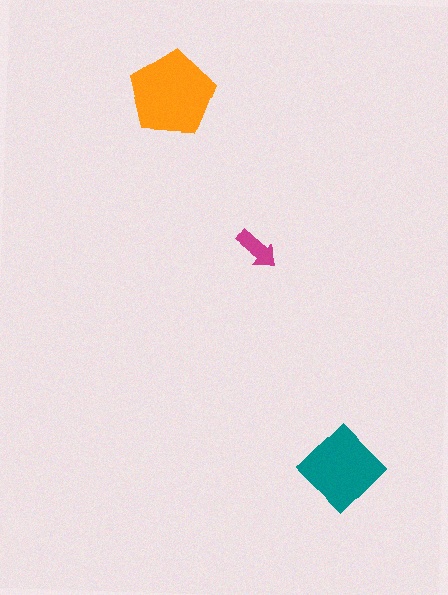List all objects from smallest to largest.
The magenta arrow, the teal diamond, the orange pentagon.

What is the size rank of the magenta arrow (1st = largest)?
3rd.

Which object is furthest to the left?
The orange pentagon is leftmost.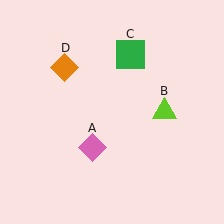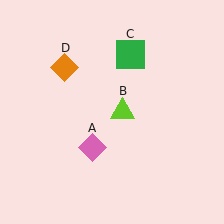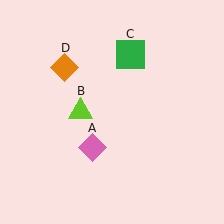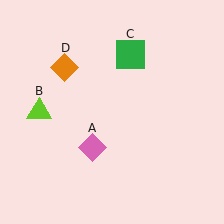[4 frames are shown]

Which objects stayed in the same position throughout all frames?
Pink diamond (object A) and green square (object C) and orange diamond (object D) remained stationary.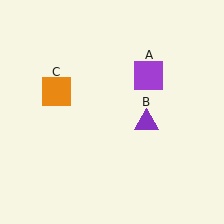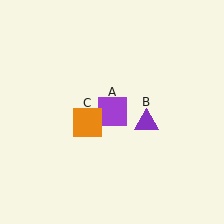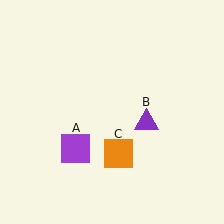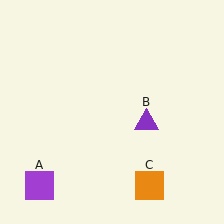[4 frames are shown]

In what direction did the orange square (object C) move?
The orange square (object C) moved down and to the right.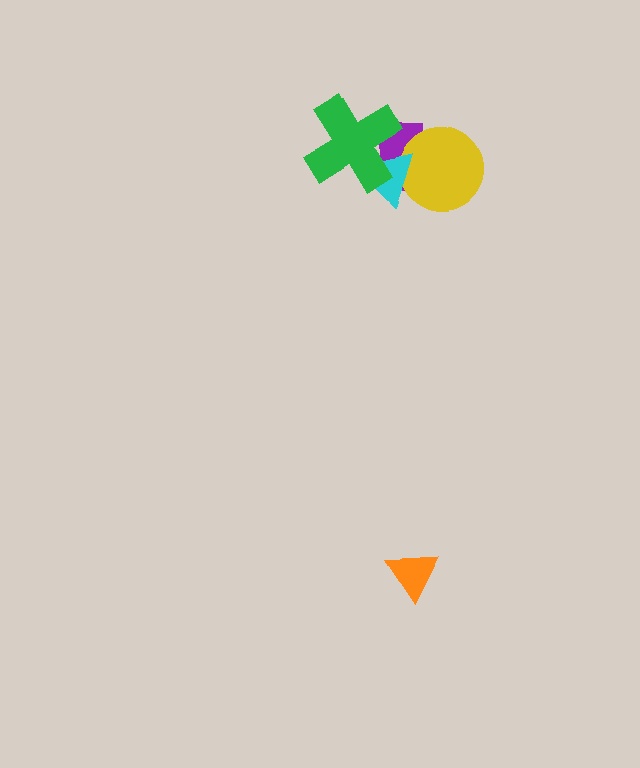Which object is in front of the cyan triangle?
The green cross is in front of the cyan triangle.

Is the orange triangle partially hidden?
No, no other shape covers it.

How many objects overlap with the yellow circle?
2 objects overlap with the yellow circle.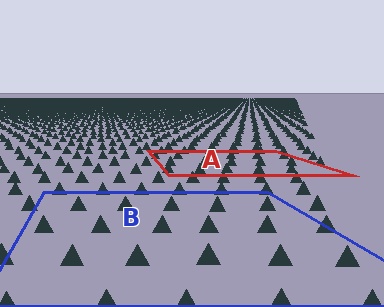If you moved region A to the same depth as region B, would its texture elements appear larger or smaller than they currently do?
They would appear larger. At a closer depth, the same texture elements are projected at a bigger on-screen size.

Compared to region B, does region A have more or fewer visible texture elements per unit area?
Region A has more texture elements per unit area — they are packed more densely because it is farther away.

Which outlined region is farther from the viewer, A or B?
Region A is farther from the viewer — the texture elements inside it appear smaller and more densely packed.